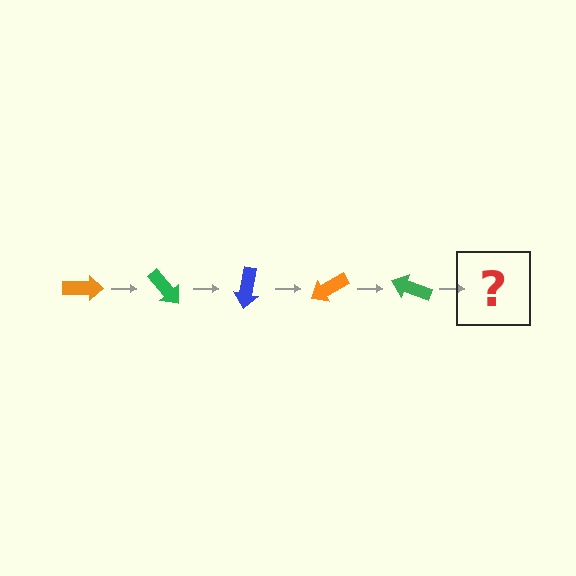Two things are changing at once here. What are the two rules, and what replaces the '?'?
The two rules are that it rotates 50 degrees each step and the color cycles through orange, green, and blue. The '?' should be a blue arrow, rotated 250 degrees from the start.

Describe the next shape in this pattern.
It should be a blue arrow, rotated 250 degrees from the start.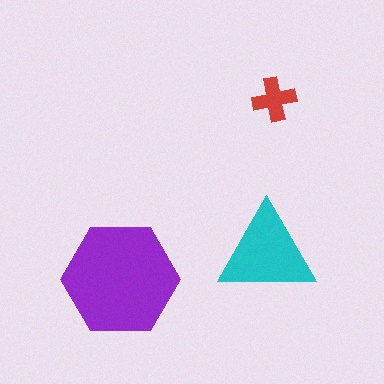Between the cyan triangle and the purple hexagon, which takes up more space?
The purple hexagon.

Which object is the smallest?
The red cross.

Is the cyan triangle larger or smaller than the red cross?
Larger.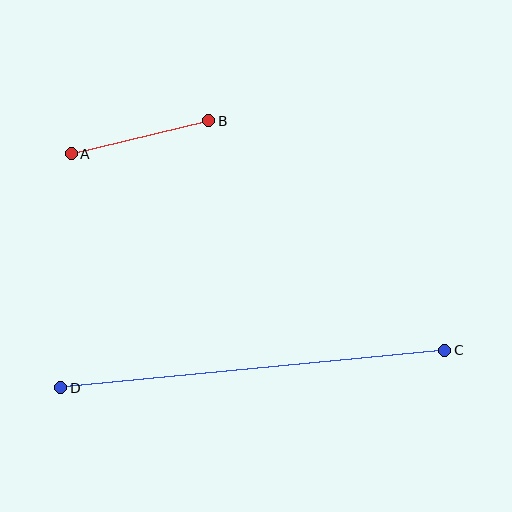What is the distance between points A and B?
The distance is approximately 141 pixels.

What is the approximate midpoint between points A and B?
The midpoint is at approximately (140, 137) pixels.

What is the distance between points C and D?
The distance is approximately 386 pixels.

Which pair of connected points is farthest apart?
Points C and D are farthest apart.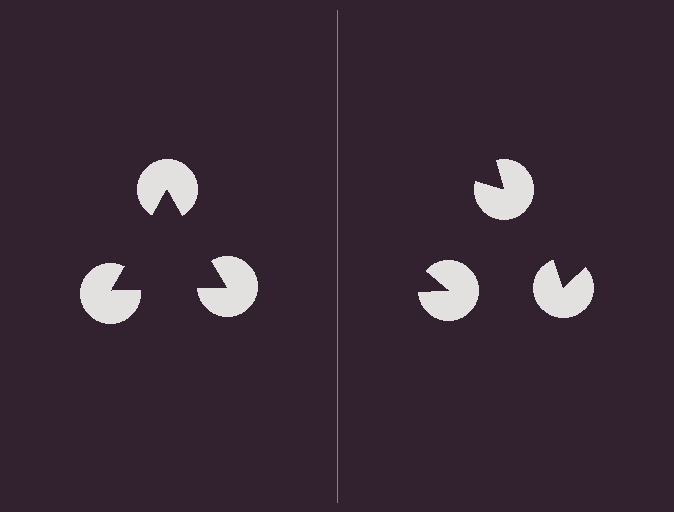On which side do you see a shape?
An illusory triangle appears on the left side. On the right side the wedge cuts are rotated, so no coherent shape forms.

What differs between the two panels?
The pac-man discs are positioned identically on both sides; only the wedge orientations differ. On the left they align to a triangle; on the right they are misaligned.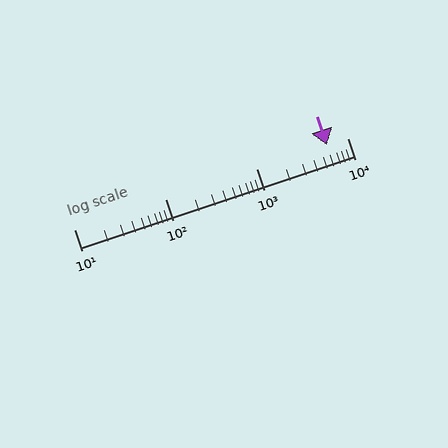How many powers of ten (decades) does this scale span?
The scale spans 3 decades, from 10 to 10000.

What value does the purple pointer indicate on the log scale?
The pointer indicates approximately 5900.